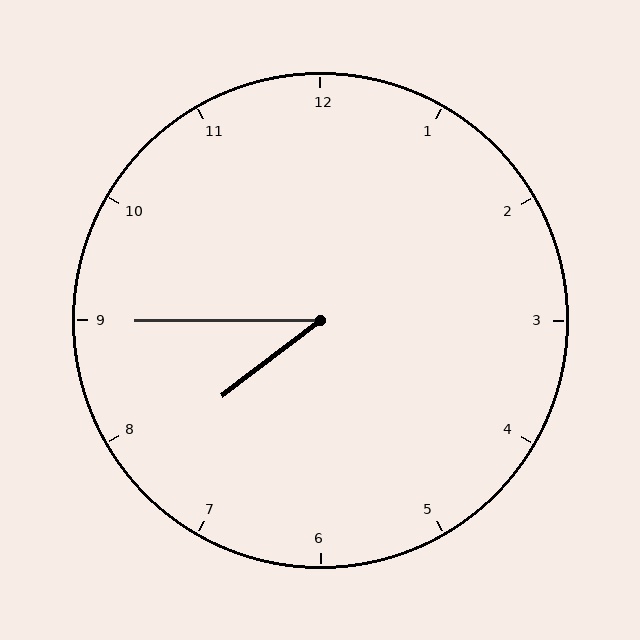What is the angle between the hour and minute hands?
Approximately 38 degrees.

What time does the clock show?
7:45.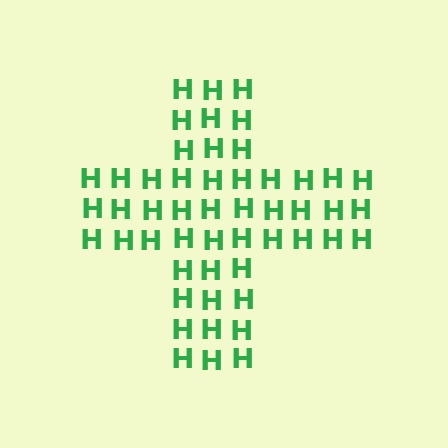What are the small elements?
The small elements are letter H's.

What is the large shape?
The large shape is a cross.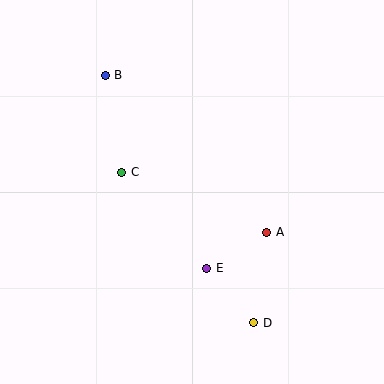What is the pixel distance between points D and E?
The distance between D and E is 72 pixels.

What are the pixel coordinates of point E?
Point E is at (207, 268).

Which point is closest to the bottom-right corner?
Point D is closest to the bottom-right corner.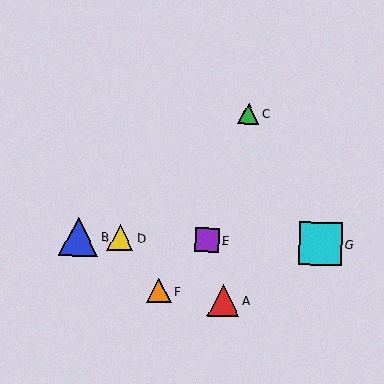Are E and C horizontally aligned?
No, E is at y≈240 and C is at y≈114.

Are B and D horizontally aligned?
Yes, both are at y≈236.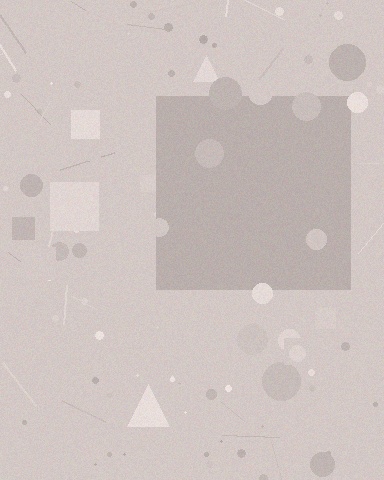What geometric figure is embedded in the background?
A square is embedded in the background.